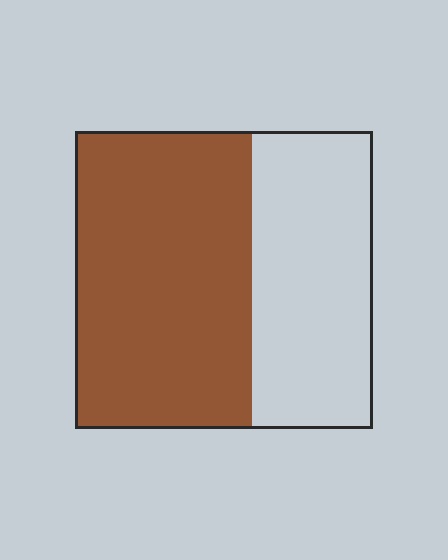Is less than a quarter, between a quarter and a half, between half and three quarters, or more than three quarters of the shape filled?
Between half and three quarters.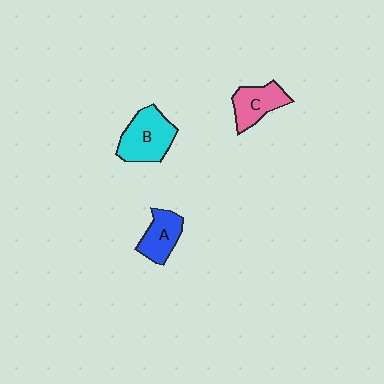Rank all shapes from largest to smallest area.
From largest to smallest: B (cyan), C (pink), A (blue).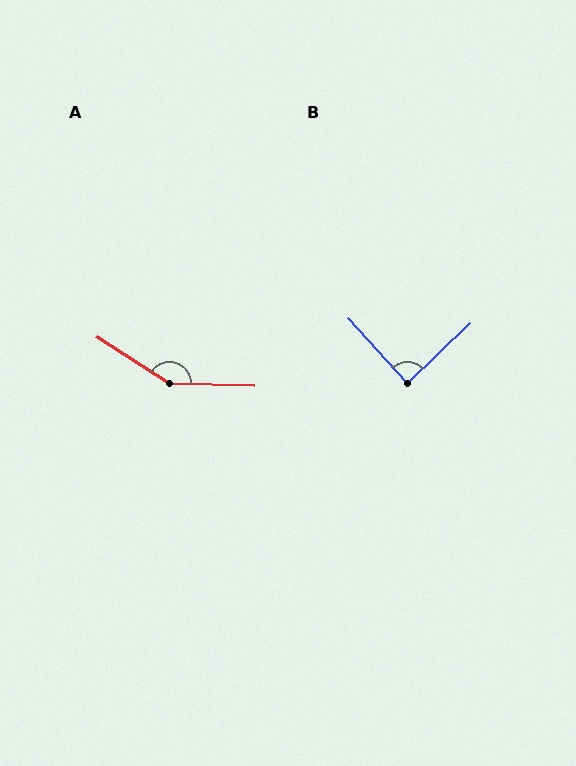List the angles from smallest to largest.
B (89°), A (149°).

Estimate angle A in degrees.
Approximately 149 degrees.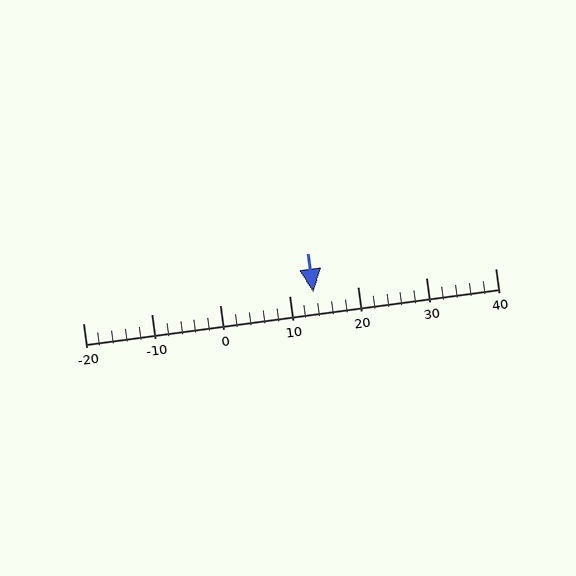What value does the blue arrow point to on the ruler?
The blue arrow points to approximately 14.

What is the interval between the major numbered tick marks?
The major tick marks are spaced 10 units apart.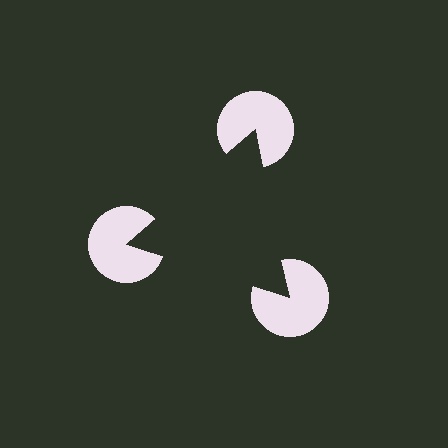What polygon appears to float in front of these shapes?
An illusory triangle — its edges are inferred from the aligned wedge cuts in the pac-man discs, not physically drawn.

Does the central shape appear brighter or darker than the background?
It typically appears slightly darker than the background, even though no actual brightness change is drawn.